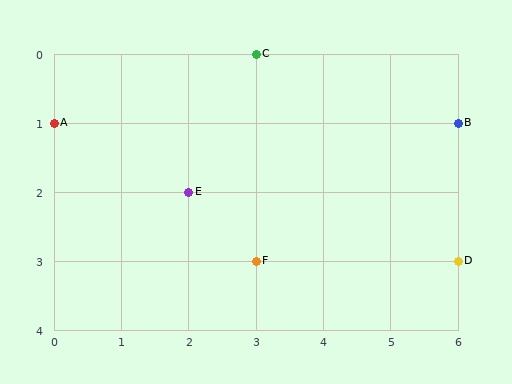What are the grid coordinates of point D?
Point D is at grid coordinates (6, 3).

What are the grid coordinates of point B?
Point B is at grid coordinates (6, 1).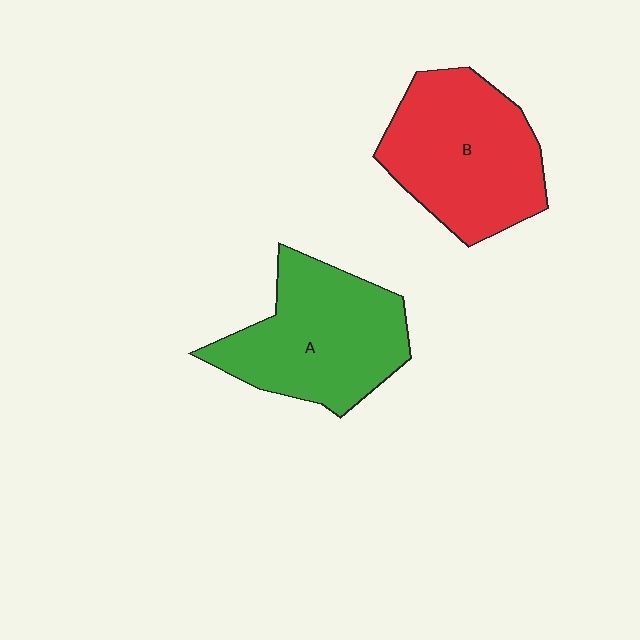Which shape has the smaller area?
Shape A (green).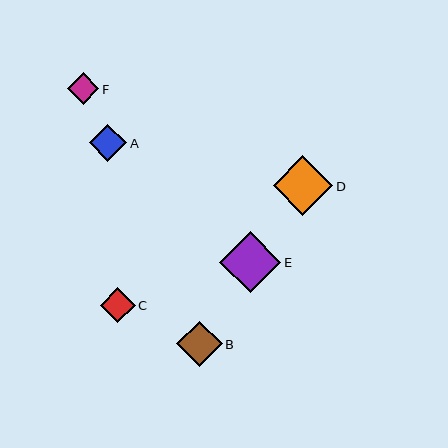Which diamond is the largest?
Diamond E is the largest with a size of approximately 61 pixels.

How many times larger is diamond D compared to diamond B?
Diamond D is approximately 1.3 times the size of diamond B.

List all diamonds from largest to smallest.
From largest to smallest: E, D, B, A, C, F.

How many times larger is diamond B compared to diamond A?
Diamond B is approximately 1.2 times the size of diamond A.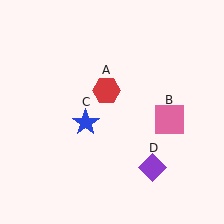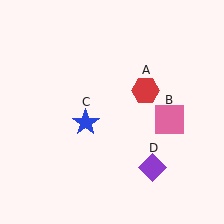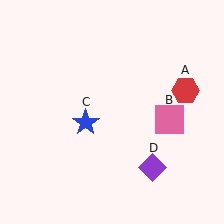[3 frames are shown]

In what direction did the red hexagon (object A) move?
The red hexagon (object A) moved right.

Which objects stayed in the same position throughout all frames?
Pink square (object B) and blue star (object C) and purple diamond (object D) remained stationary.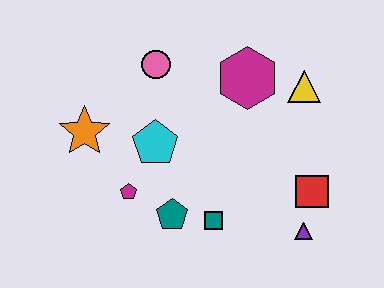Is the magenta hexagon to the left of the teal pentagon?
No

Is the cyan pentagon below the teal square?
No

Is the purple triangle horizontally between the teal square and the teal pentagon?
No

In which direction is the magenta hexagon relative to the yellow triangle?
The magenta hexagon is to the left of the yellow triangle.